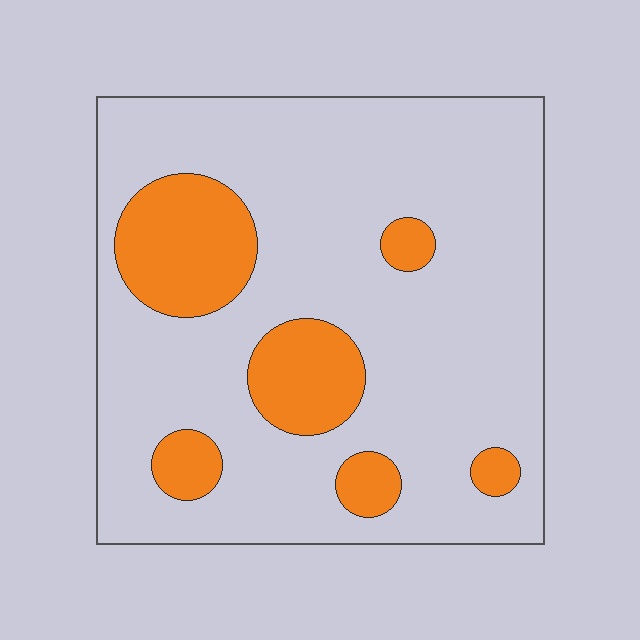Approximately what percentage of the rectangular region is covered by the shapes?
Approximately 20%.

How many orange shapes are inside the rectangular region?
6.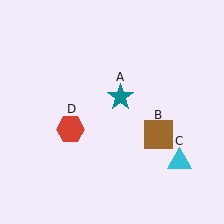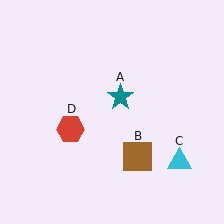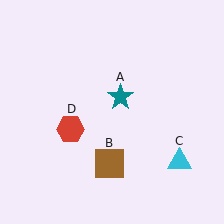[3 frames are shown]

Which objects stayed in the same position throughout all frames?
Teal star (object A) and cyan triangle (object C) and red hexagon (object D) remained stationary.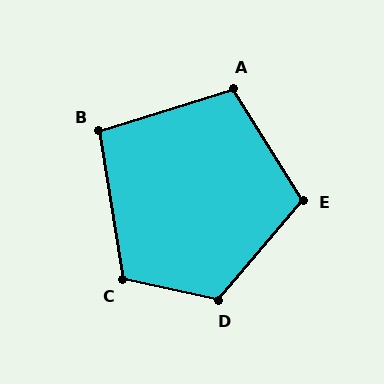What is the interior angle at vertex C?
Approximately 111 degrees (obtuse).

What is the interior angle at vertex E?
Approximately 108 degrees (obtuse).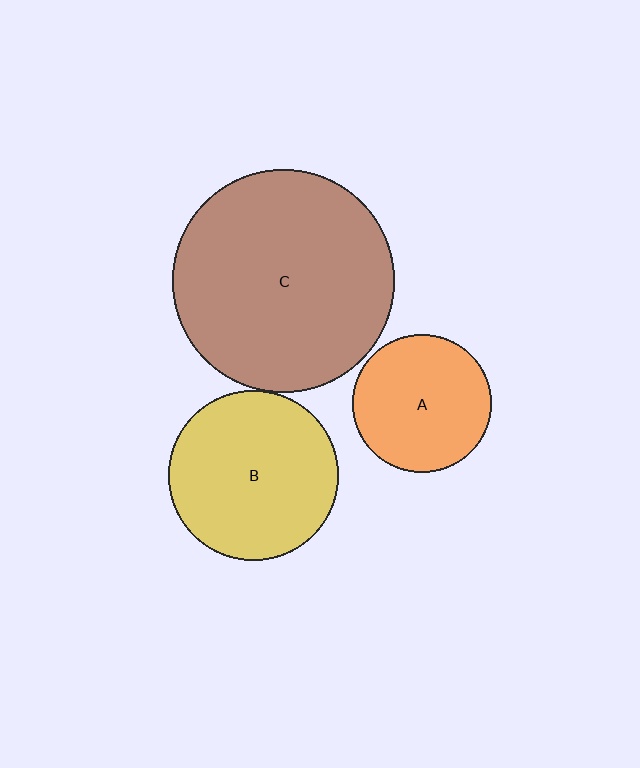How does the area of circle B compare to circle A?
Approximately 1.5 times.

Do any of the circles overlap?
No, none of the circles overlap.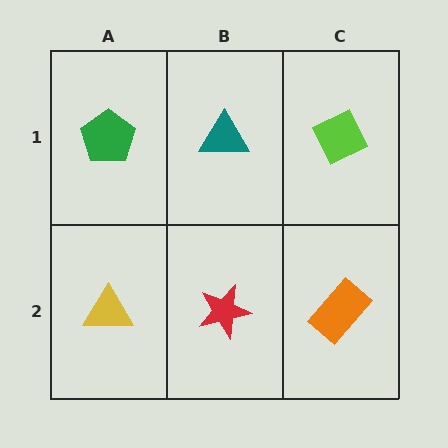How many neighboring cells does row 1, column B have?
3.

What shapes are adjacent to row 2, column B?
A teal triangle (row 1, column B), a yellow triangle (row 2, column A), an orange rectangle (row 2, column C).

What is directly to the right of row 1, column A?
A teal triangle.